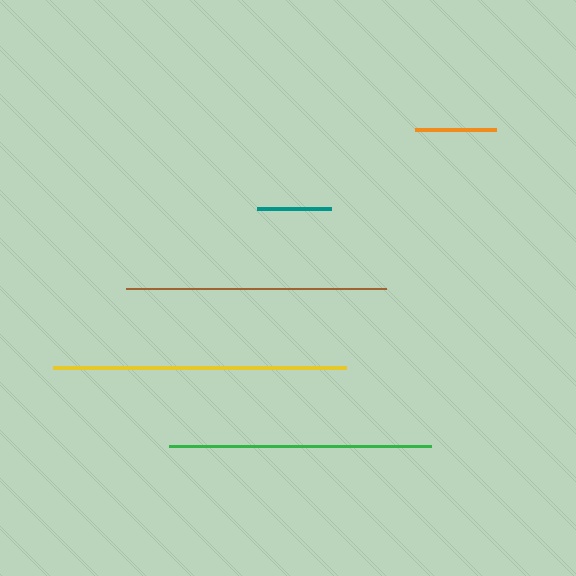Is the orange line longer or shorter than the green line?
The green line is longer than the orange line.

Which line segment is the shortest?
The teal line is the shortest at approximately 73 pixels.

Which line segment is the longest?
The yellow line is the longest at approximately 293 pixels.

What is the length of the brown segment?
The brown segment is approximately 260 pixels long.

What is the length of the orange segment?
The orange segment is approximately 82 pixels long.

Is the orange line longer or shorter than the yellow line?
The yellow line is longer than the orange line.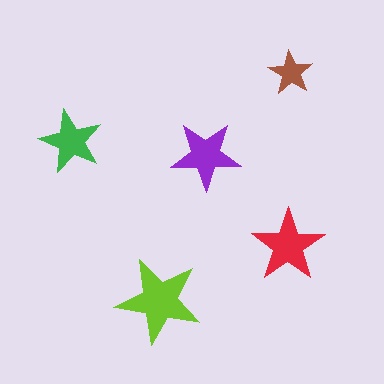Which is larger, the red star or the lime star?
The lime one.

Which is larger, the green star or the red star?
The red one.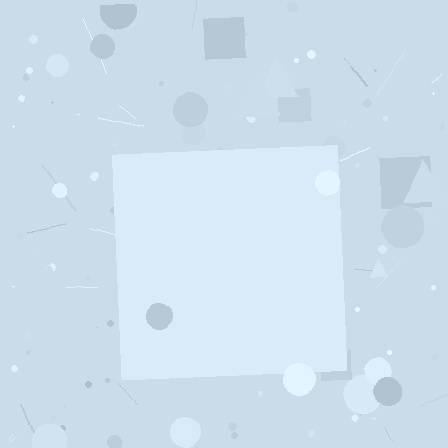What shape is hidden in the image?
A square is hidden in the image.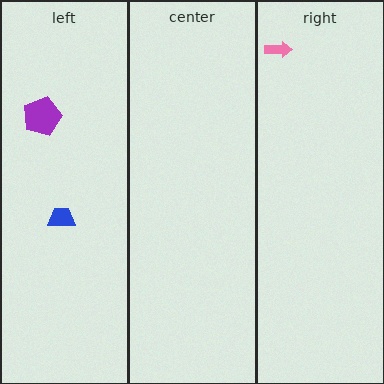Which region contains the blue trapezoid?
The left region.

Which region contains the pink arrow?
The right region.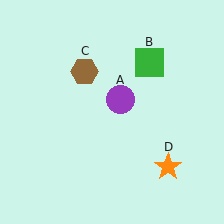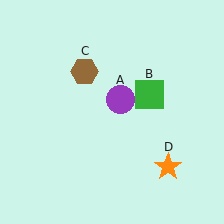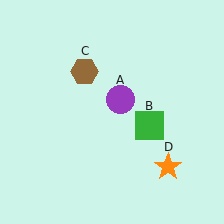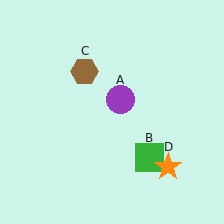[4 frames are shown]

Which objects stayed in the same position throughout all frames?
Purple circle (object A) and brown hexagon (object C) and orange star (object D) remained stationary.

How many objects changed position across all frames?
1 object changed position: green square (object B).